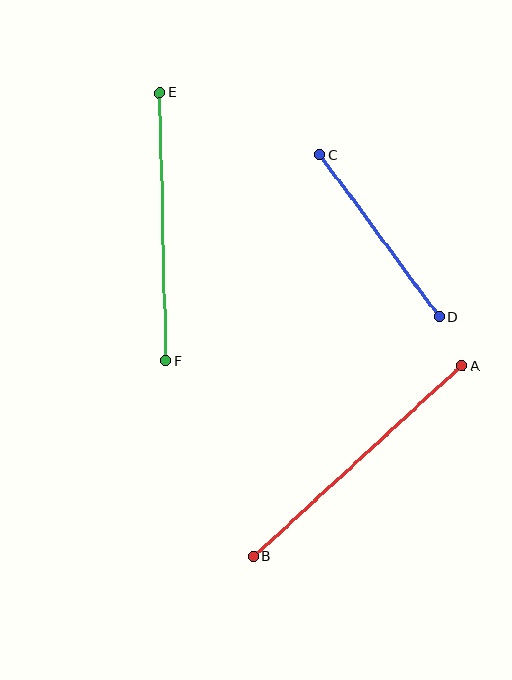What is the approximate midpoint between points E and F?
The midpoint is at approximately (163, 227) pixels.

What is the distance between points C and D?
The distance is approximately 201 pixels.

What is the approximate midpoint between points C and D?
The midpoint is at approximately (379, 236) pixels.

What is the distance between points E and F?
The distance is approximately 268 pixels.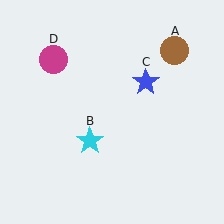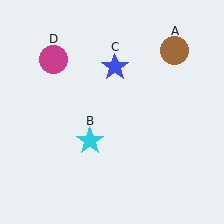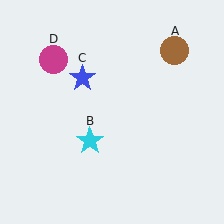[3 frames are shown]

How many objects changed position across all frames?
1 object changed position: blue star (object C).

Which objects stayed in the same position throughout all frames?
Brown circle (object A) and cyan star (object B) and magenta circle (object D) remained stationary.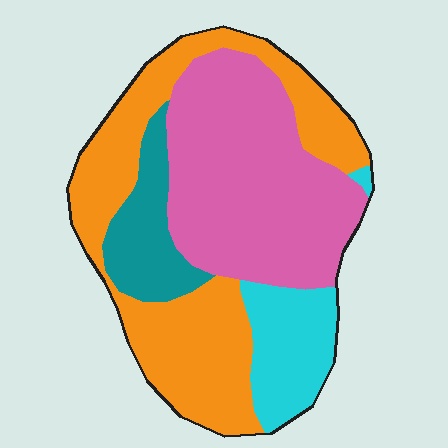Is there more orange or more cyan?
Orange.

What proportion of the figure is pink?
Pink covers around 40% of the figure.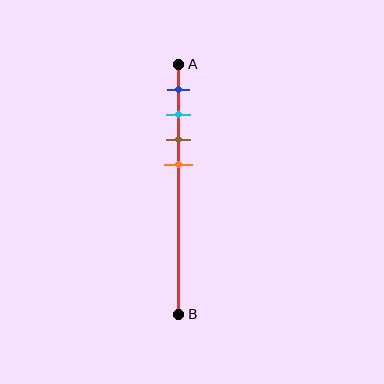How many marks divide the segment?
There are 4 marks dividing the segment.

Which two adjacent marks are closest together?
The cyan and brown marks are the closest adjacent pair.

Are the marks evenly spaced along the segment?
Yes, the marks are approximately evenly spaced.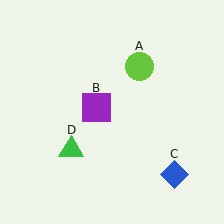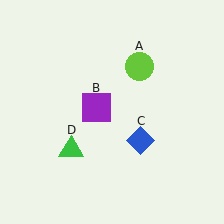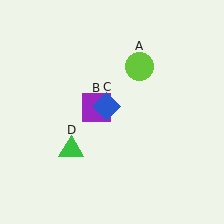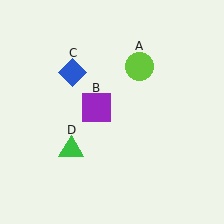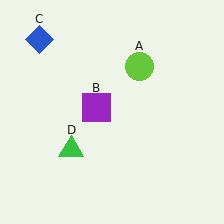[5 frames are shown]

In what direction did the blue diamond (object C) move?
The blue diamond (object C) moved up and to the left.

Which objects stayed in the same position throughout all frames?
Lime circle (object A) and purple square (object B) and green triangle (object D) remained stationary.